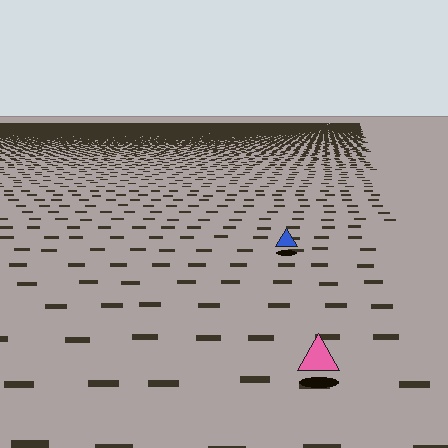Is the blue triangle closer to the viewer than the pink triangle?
No. The pink triangle is closer — you can tell from the texture gradient: the ground texture is coarser near it.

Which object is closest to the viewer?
The pink triangle is closest. The texture marks near it are larger and more spread out.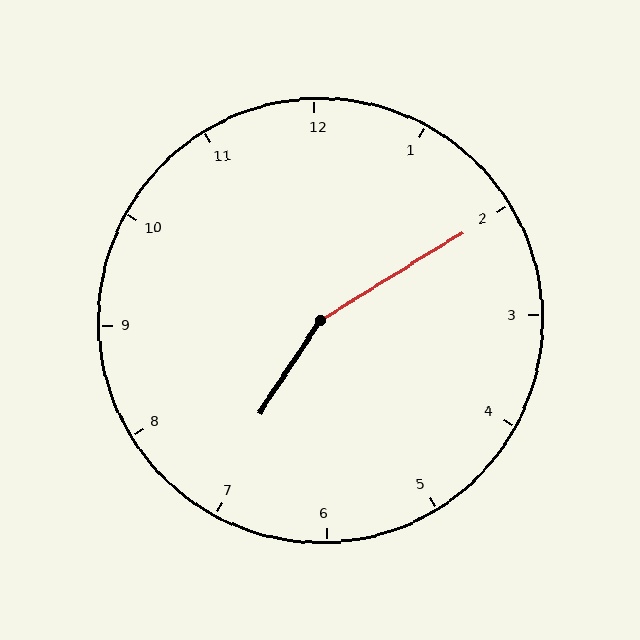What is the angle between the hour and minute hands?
Approximately 155 degrees.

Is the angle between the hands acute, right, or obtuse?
It is obtuse.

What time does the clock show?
7:10.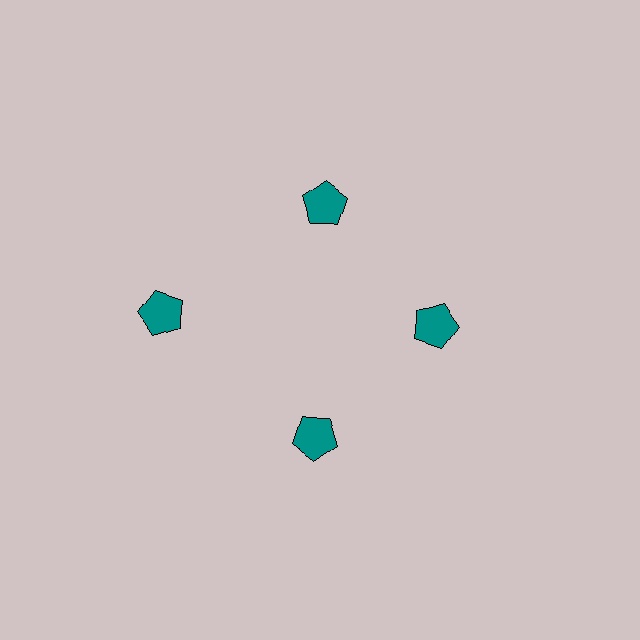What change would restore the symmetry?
The symmetry would be restored by moving it inward, back onto the ring so that all 4 pentagons sit at equal angles and equal distance from the center.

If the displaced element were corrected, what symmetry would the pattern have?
It would have 4-fold rotational symmetry — the pattern would map onto itself every 90 degrees.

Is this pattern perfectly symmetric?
No. The 4 teal pentagons are arranged in a ring, but one element near the 9 o'clock position is pushed outward from the center, breaking the 4-fold rotational symmetry.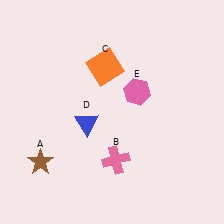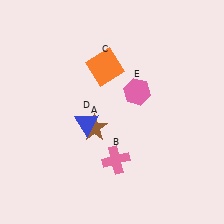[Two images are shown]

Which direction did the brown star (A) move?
The brown star (A) moved right.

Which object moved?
The brown star (A) moved right.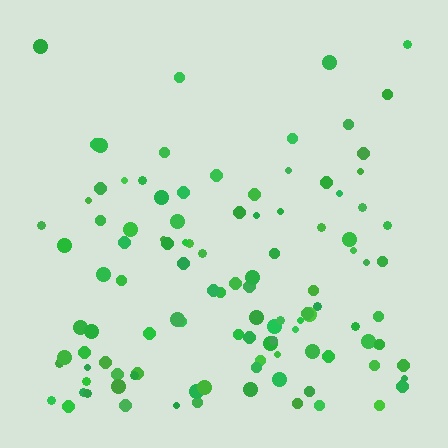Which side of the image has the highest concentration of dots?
The bottom.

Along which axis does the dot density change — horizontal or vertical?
Vertical.